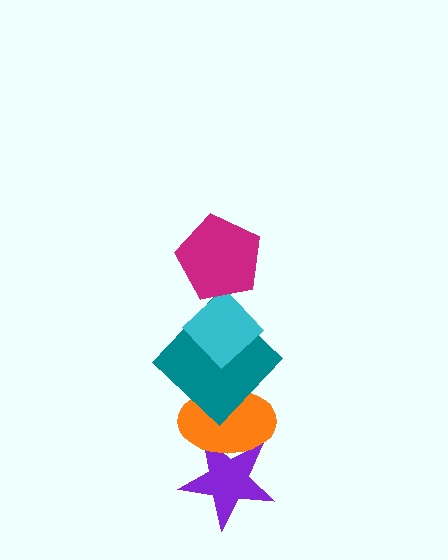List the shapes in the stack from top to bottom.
From top to bottom: the magenta pentagon, the cyan diamond, the teal diamond, the orange ellipse, the purple star.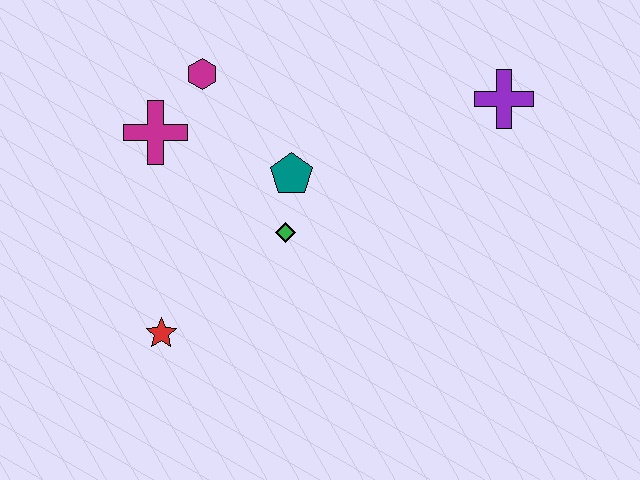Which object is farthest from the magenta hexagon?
The purple cross is farthest from the magenta hexagon.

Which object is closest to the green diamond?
The teal pentagon is closest to the green diamond.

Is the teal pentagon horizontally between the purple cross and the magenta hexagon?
Yes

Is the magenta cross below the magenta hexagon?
Yes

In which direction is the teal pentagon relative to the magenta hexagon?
The teal pentagon is below the magenta hexagon.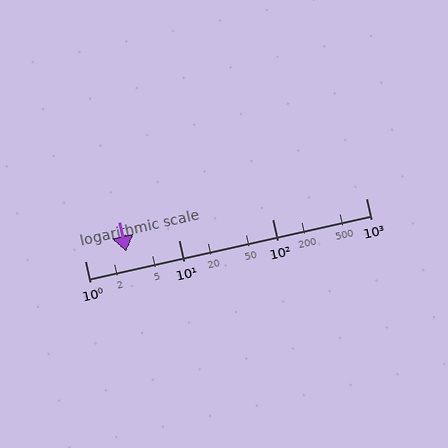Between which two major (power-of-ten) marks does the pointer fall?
The pointer is between 1 and 10.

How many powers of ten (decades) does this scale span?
The scale spans 3 decades, from 1 to 1000.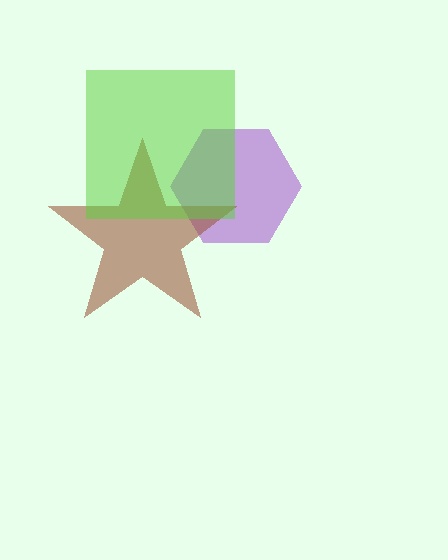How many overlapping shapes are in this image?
There are 3 overlapping shapes in the image.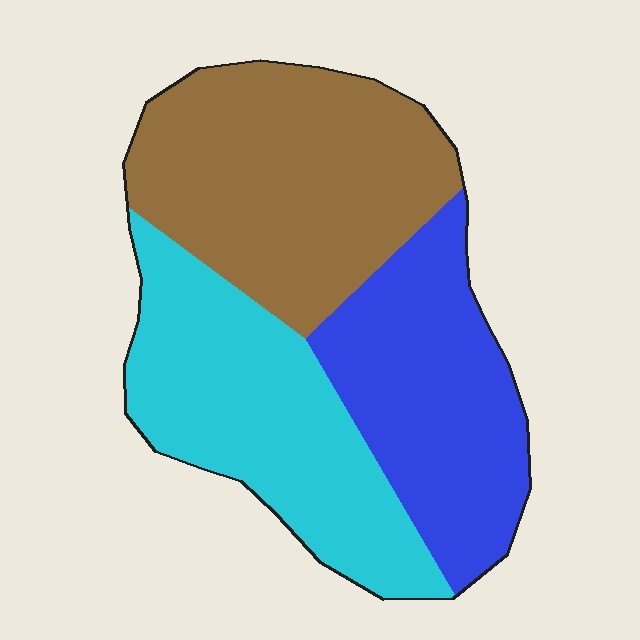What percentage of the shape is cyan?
Cyan covers around 35% of the shape.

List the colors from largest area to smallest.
From largest to smallest: brown, cyan, blue.